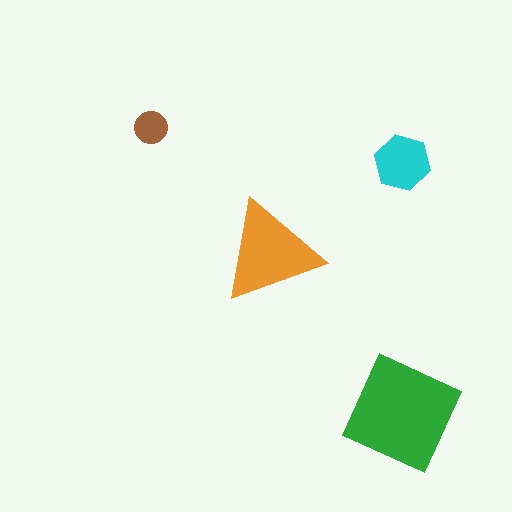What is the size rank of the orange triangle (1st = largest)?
2nd.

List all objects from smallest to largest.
The brown circle, the cyan hexagon, the orange triangle, the green diamond.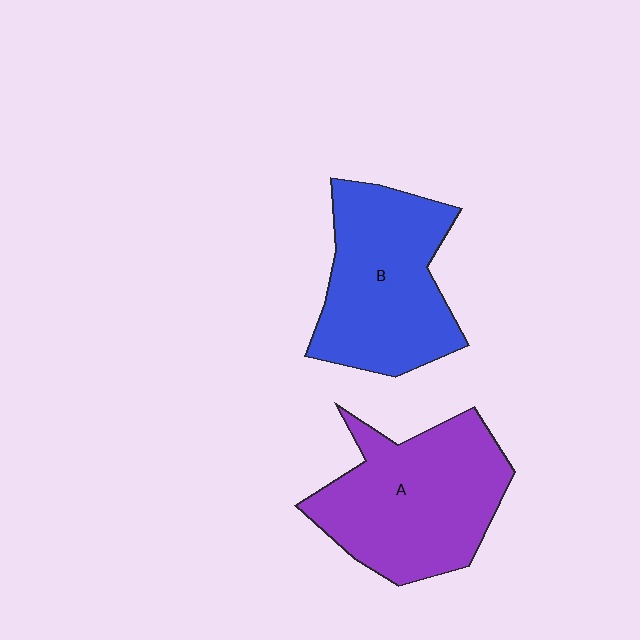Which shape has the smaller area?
Shape B (blue).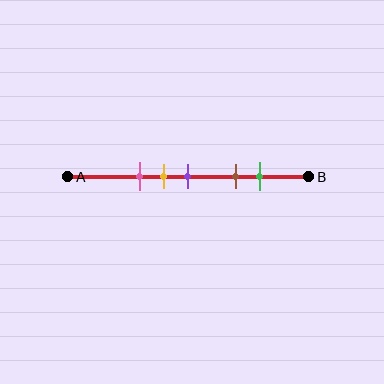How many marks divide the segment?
There are 5 marks dividing the segment.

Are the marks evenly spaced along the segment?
No, the marks are not evenly spaced.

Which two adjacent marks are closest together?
The yellow and purple marks are the closest adjacent pair.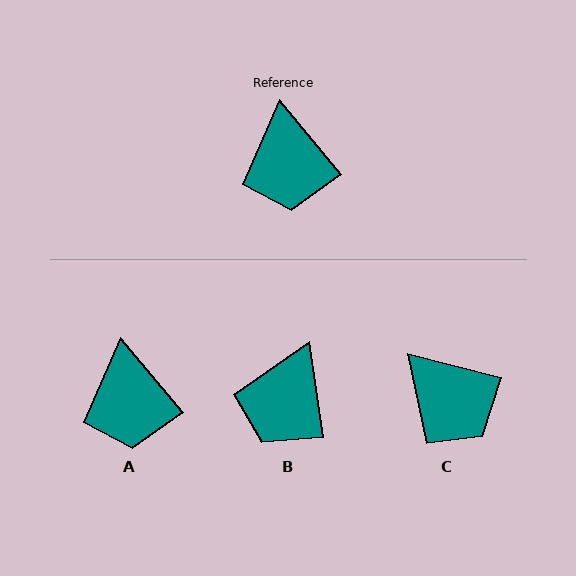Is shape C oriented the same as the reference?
No, it is off by about 36 degrees.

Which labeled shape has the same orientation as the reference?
A.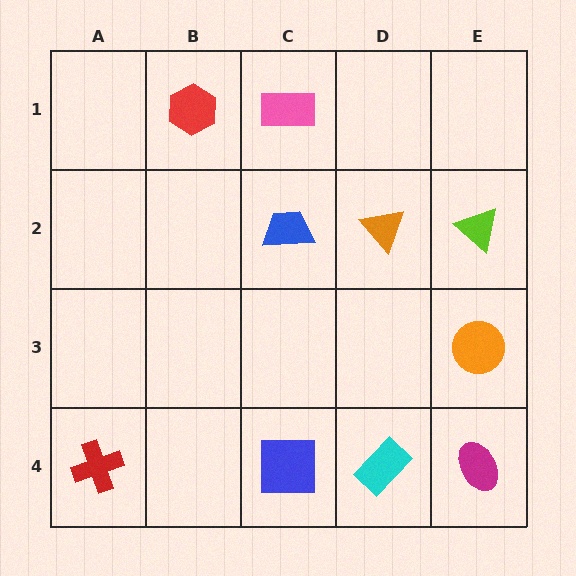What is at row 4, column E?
A magenta ellipse.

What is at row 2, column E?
A lime triangle.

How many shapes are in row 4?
4 shapes.